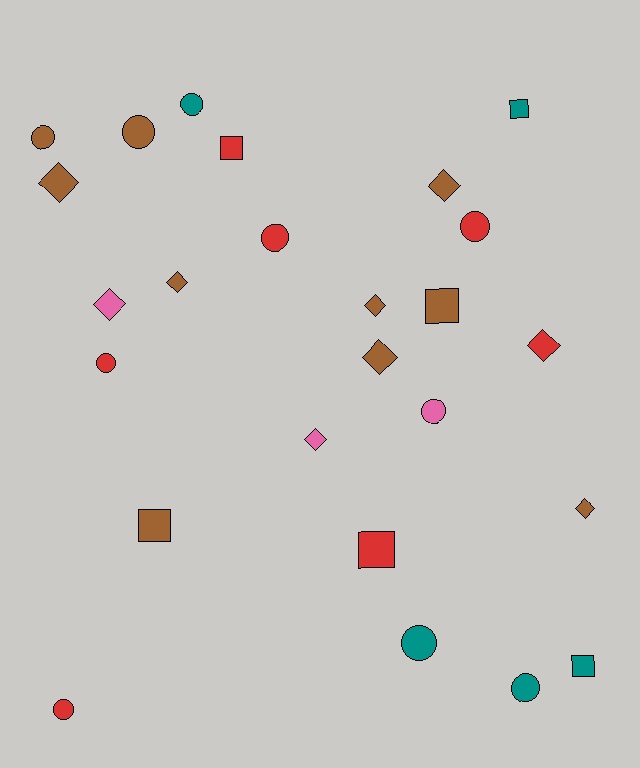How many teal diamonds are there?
There are no teal diamonds.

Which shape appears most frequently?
Circle, with 10 objects.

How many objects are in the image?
There are 25 objects.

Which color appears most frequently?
Brown, with 10 objects.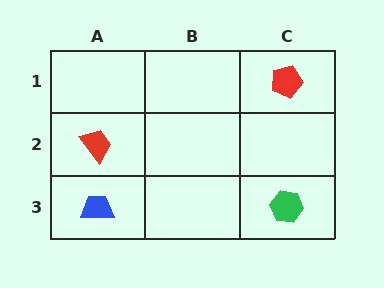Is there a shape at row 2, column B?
No, that cell is empty.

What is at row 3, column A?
A blue trapezoid.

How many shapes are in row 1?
1 shape.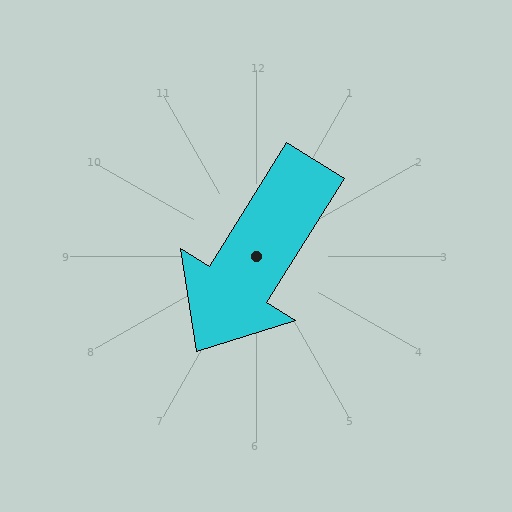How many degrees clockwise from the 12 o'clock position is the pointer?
Approximately 212 degrees.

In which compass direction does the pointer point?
Southwest.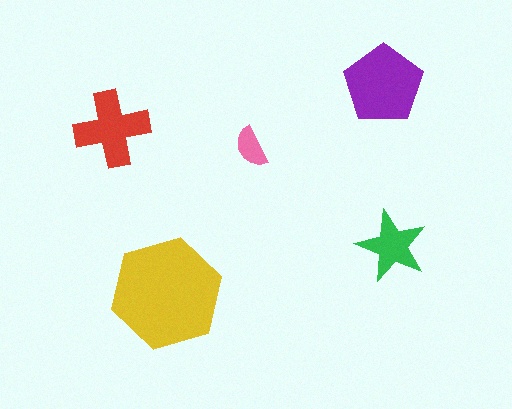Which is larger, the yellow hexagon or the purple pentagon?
The yellow hexagon.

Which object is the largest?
The yellow hexagon.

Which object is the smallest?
The pink semicircle.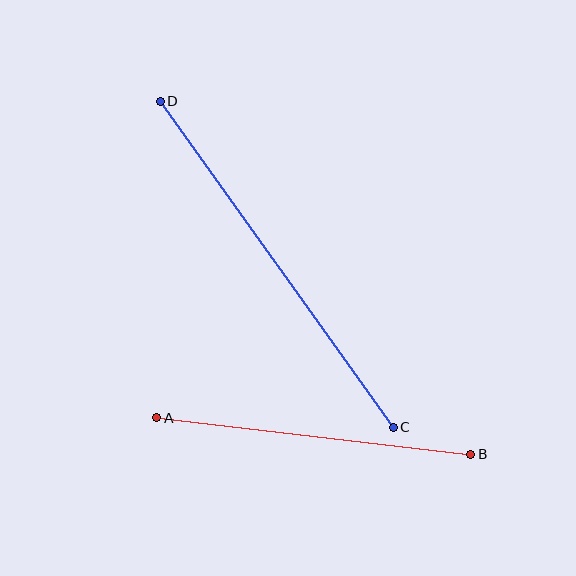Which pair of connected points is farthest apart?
Points C and D are farthest apart.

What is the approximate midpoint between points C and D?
The midpoint is at approximately (277, 264) pixels.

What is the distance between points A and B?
The distance is approximately 316 pixels.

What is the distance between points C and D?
The distance is approximately 400 pixels.